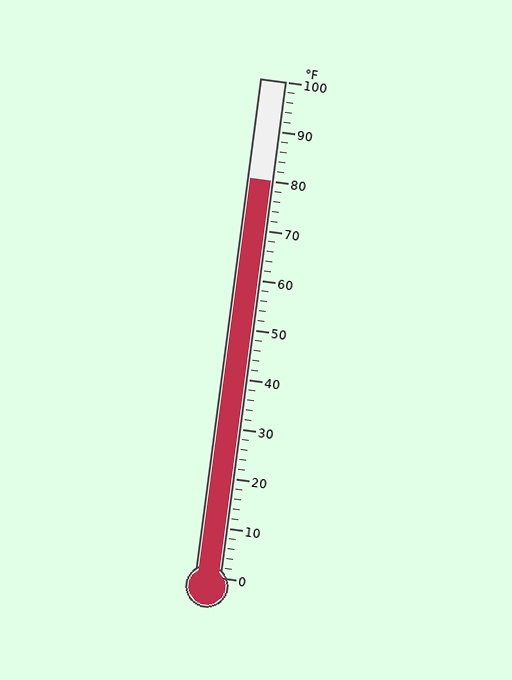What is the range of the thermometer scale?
The thermometer scale ranges from 0°F to 100°F.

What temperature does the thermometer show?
The thermometer shows approximately 80°F.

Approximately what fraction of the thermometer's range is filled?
The thermometer is filled to approximately 80% of its range.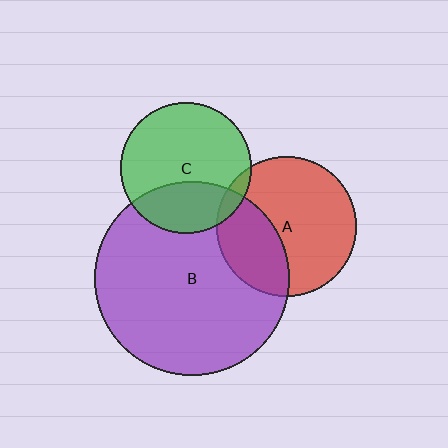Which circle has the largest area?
Circle B (purple).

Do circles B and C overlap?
Yes.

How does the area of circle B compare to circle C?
Approximately 2.2 times.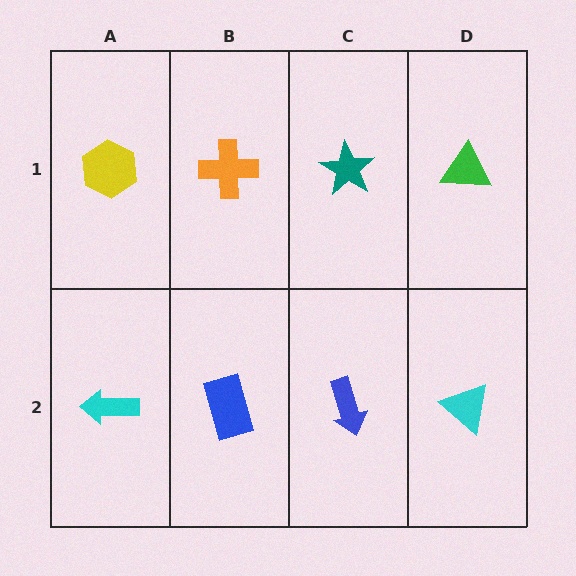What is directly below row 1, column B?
A blue rectangle.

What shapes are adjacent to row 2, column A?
A yellow hexagon (row 1, column A), a blue rectangle (row 2, column B).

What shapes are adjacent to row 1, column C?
A blue arrow (row 2, column C), an orange cross (row 1, column B), a green triangle (row 1, column D).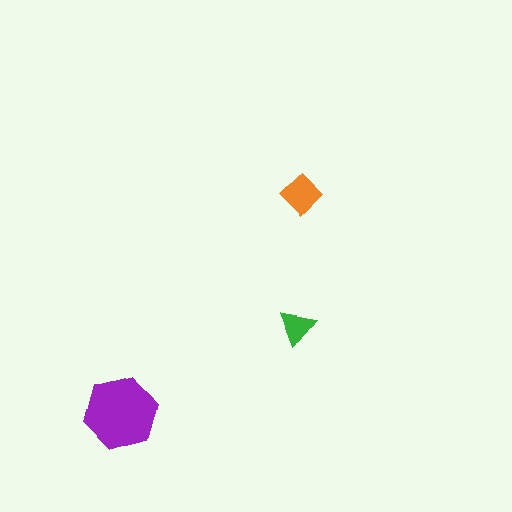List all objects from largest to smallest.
The purple hexagon, the orange diamond, the green triangle.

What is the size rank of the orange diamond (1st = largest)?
2nd.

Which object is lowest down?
The purple hexagon is bottommost.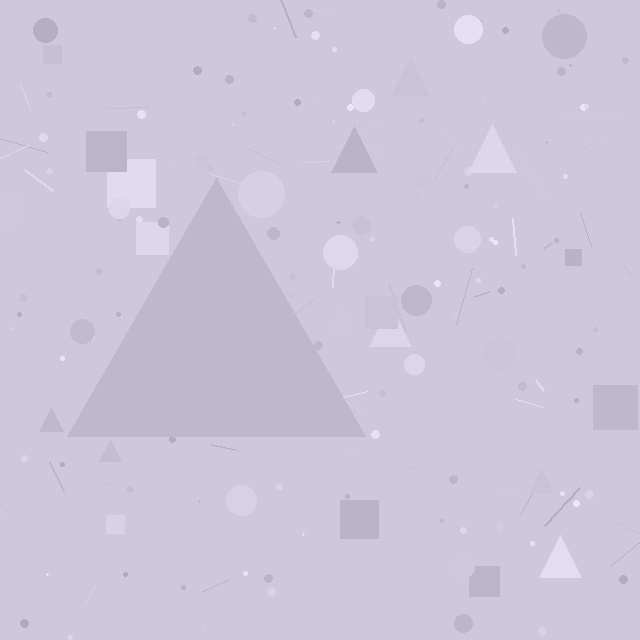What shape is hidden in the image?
A triangle is hidden in the image.